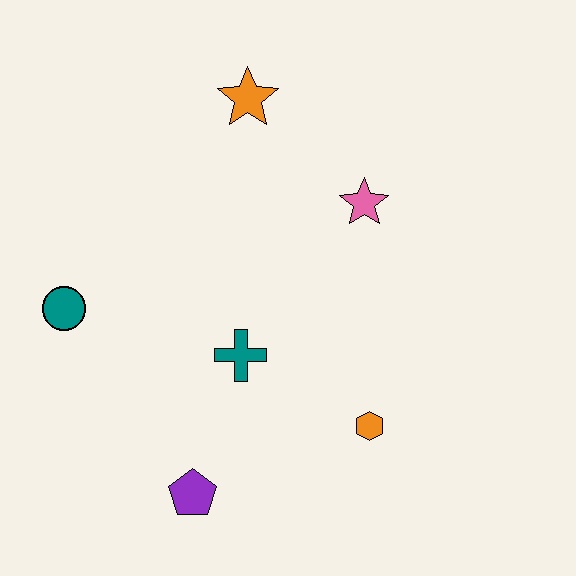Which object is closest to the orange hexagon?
The teal cross is closest to the orange hexagon.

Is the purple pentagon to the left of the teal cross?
Yes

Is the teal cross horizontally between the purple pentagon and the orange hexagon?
Yes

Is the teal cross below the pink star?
Yes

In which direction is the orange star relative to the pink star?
The orange star is to the left of the pink star.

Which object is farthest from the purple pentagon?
The orange star is farthest from the purple pentagon.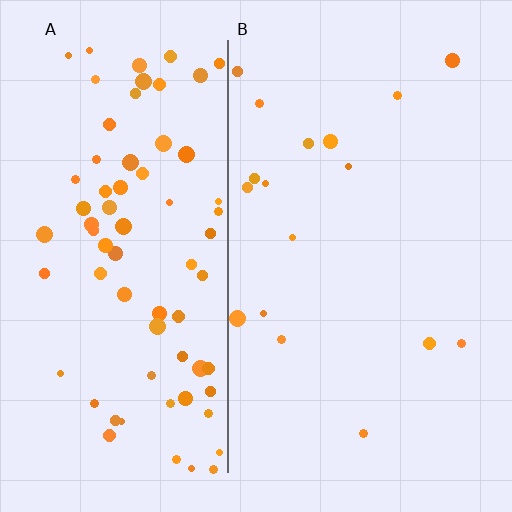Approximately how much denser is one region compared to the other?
Approximately 4.3× — region A over region B.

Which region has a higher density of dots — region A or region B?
A (the left).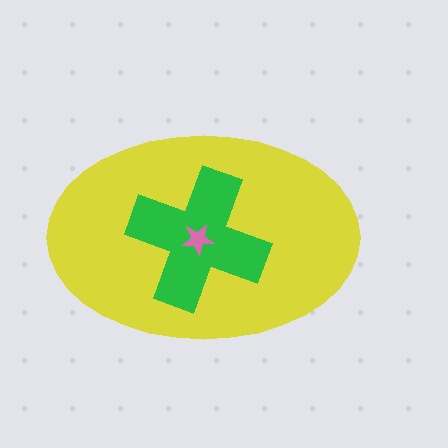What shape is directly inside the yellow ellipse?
The green cross.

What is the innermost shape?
The pink star.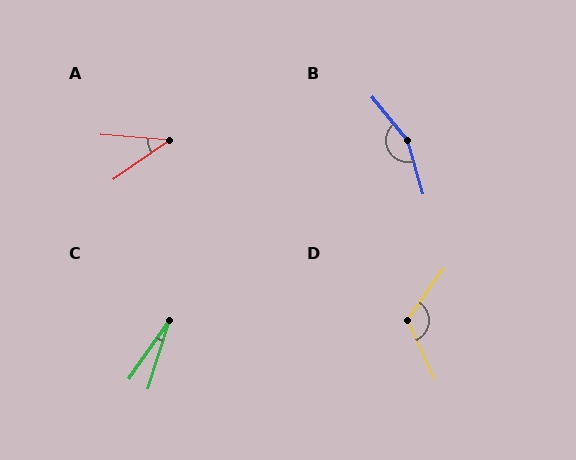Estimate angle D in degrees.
Approximately 120 degrees.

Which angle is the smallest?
C, at approximately 17 degrees.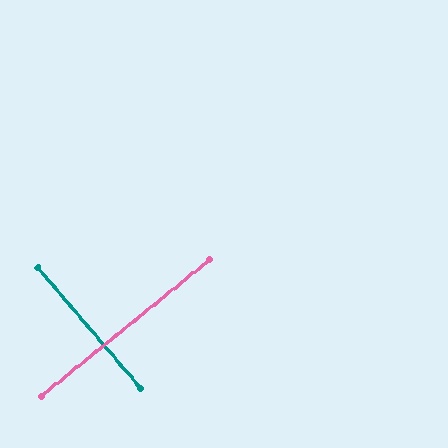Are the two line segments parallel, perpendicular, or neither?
Perpendicular — they meet at approximately 89°.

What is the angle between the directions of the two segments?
Approximately 89 degrees.